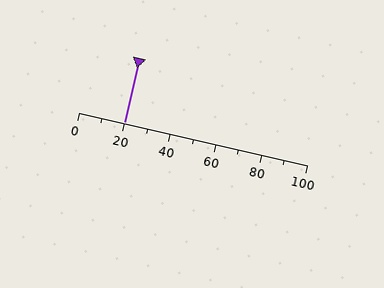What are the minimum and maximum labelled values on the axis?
The axis runs from 0 to 100.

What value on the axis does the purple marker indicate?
The marker indicates approximately 20.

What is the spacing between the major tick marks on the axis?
The major ticks are spaced 20 apart.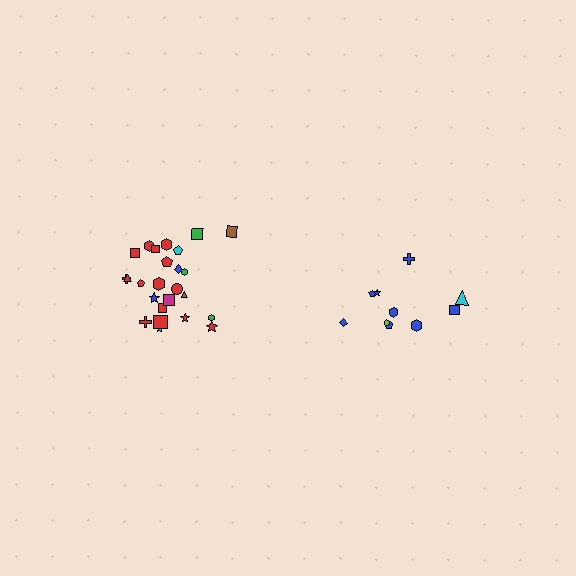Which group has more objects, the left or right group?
The left group.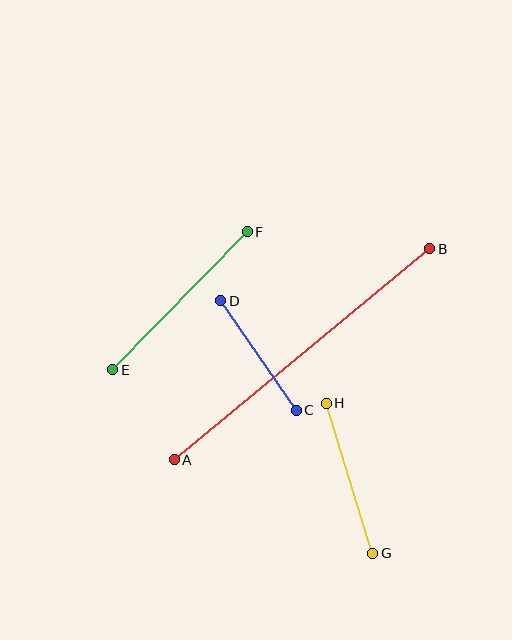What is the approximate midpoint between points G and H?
The midpoint is at approximately (350, 478) pixels.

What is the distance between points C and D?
The distance is approximately 133 pixels.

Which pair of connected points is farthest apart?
Points A and B are farthest apart.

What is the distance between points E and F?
The distance is approximately 193 pixels.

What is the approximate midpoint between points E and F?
The midpoint is at approximately (180, 301) pixels.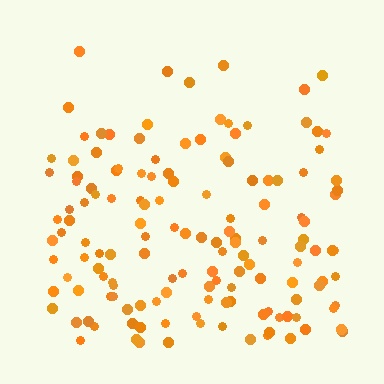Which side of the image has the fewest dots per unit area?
The top.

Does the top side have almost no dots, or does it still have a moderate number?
Still a moderate number, just noticeably fewer than the bottom.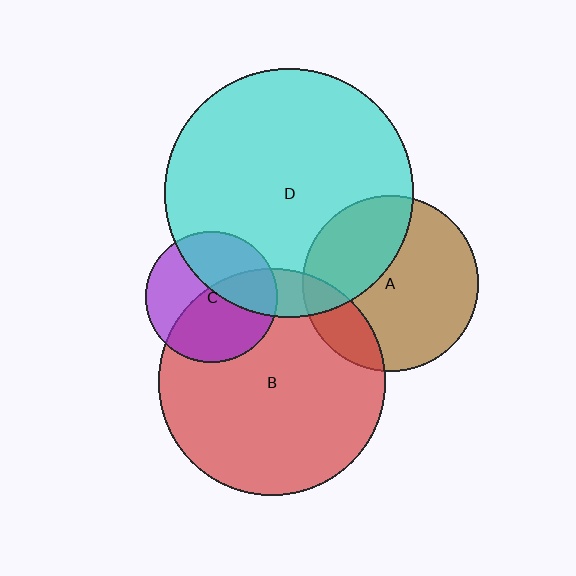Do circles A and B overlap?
Yes.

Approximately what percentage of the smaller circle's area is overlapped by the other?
Approximately 15%.